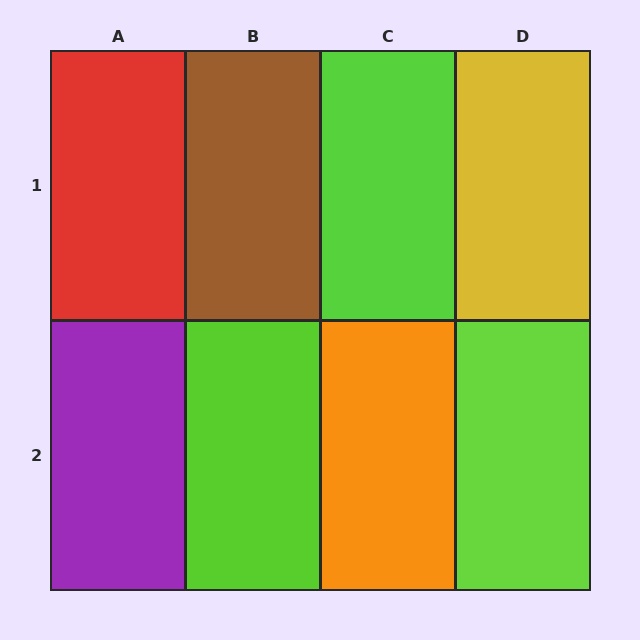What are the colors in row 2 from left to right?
Purple, lime, orange, lime.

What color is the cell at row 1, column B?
Brown.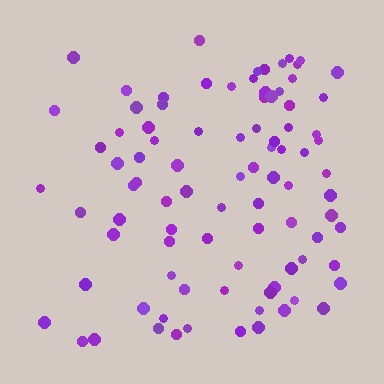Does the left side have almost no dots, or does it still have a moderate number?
Still a moderate number, just noticeably fewer than the right.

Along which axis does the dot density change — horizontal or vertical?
Horizontal.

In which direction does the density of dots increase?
From left to right, with the right side densest.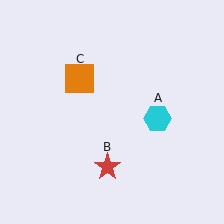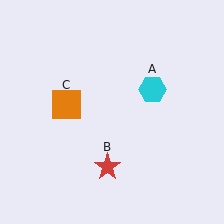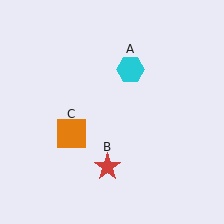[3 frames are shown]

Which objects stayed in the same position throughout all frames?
Red star (object B) remained stationary.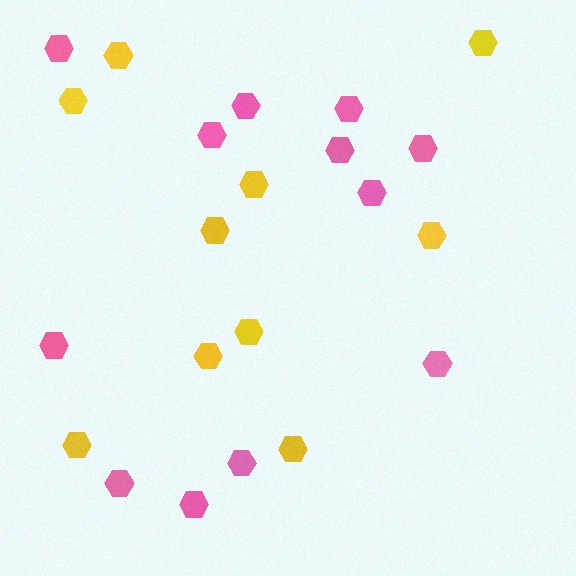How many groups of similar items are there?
There are 2 groups: one group of pink hexagons (12) and one group of yellow hexagons (10).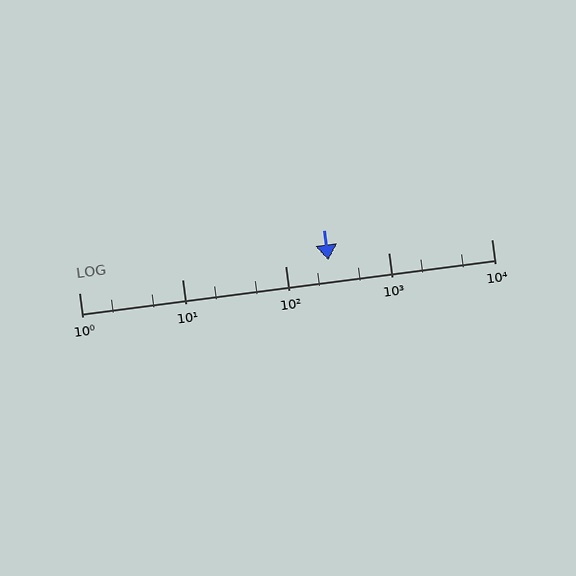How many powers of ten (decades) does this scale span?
The scale spans 4 decades, from 1 to 10000.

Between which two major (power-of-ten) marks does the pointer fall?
The pointer is between 100 and 1000.